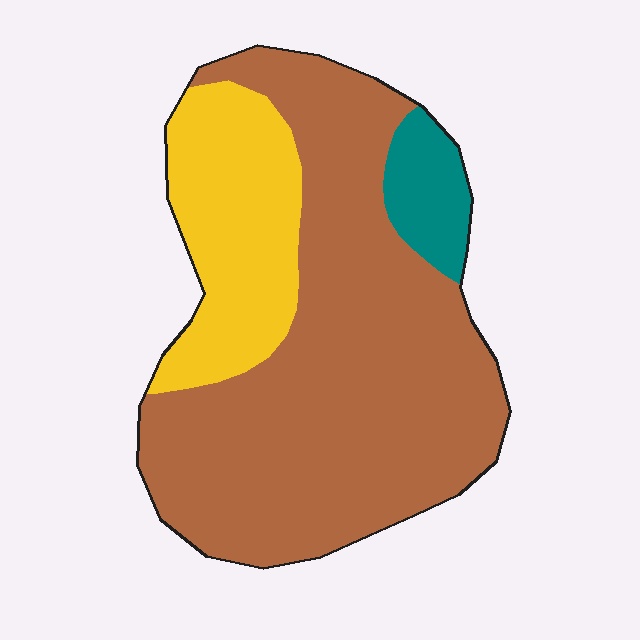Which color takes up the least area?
Teal, at roughly 5%.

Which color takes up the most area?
Brown, at roughly 70%.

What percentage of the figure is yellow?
Yellow covers 23% of the figure.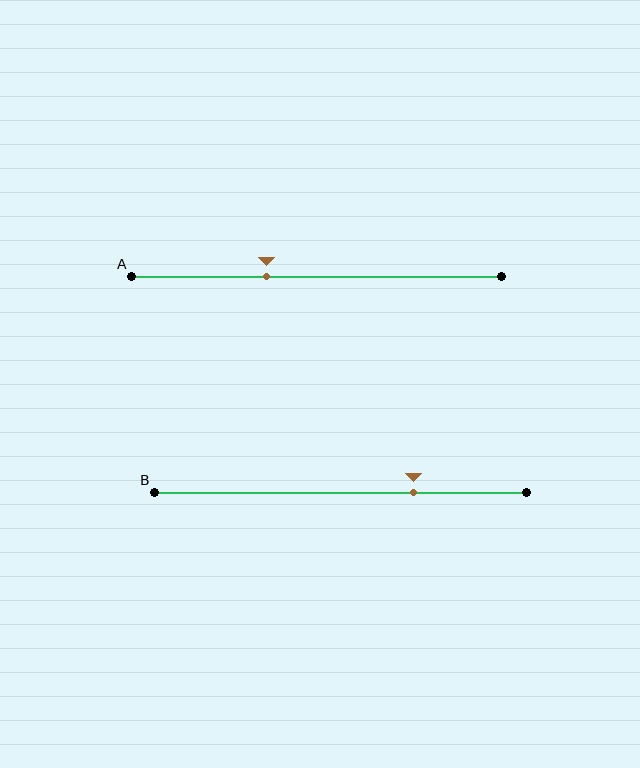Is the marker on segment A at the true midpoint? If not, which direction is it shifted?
No, the marker on segment A is shifted to the left by about 14% of the segment length.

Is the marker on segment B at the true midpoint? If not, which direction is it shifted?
No, the marker on segment B is shifted to the right by about 20% of the segment length.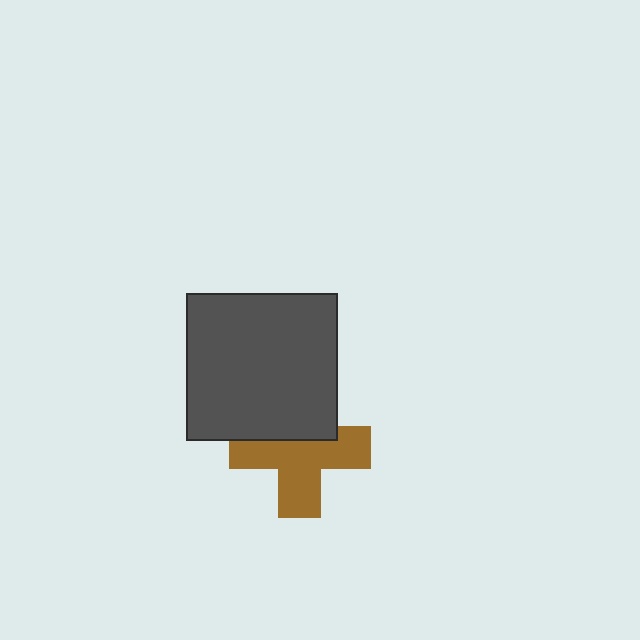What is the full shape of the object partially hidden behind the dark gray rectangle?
The partially hidden object is a brown cross.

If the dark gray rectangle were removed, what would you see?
You would see the complete brown cross.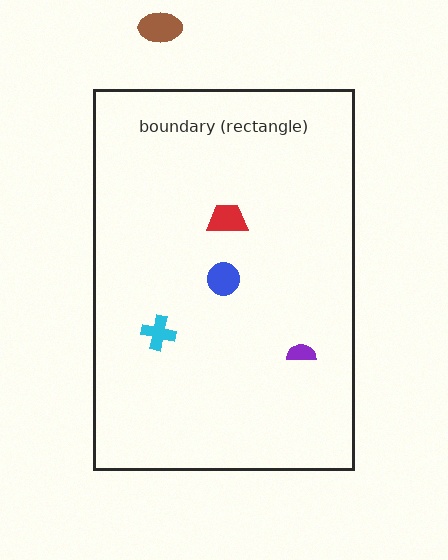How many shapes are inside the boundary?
4 inside, 1 outside.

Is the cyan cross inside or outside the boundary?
Inside.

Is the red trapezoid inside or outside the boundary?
Inside.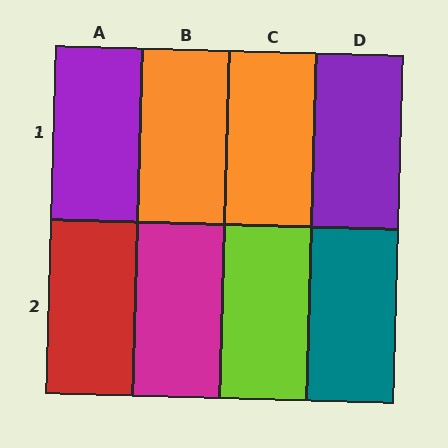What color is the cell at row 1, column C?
Orange.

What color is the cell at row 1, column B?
Orange.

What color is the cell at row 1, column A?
Purple.